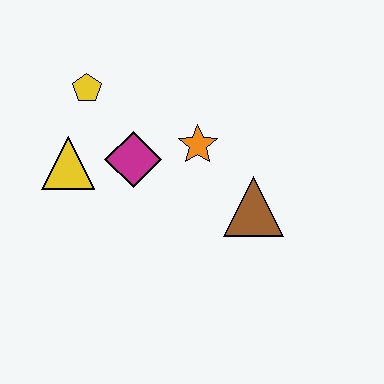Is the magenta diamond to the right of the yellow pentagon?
Yes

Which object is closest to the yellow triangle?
The magenta diamond is closest to the yellow triangle.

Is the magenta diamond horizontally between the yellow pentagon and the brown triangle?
Yes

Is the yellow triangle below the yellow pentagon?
Yes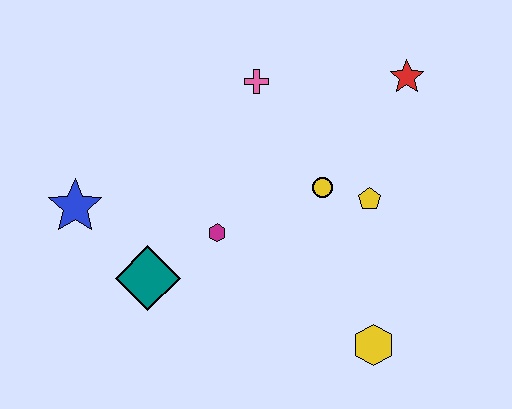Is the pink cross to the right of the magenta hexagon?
Yes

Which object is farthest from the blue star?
The red star is farthest from the blue star.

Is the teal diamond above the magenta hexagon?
No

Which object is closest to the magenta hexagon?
The teal diamond is closest to the magenta hexagon.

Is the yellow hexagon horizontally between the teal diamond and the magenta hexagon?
No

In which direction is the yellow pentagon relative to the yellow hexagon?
The yellow pentagon is above the yellow hexagon.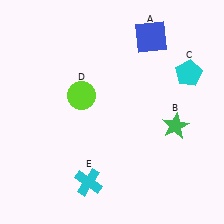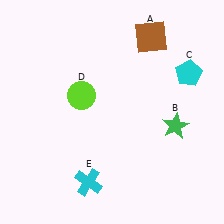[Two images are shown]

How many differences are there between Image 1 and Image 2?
There is 1 difference between the two images.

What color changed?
The square (A) changed from blue in Image 1 to brown in Image 2.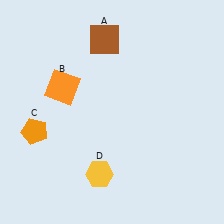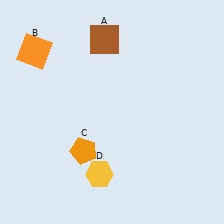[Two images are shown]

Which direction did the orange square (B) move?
The orange square (B) moved up.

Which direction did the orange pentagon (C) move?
The orange pentagon (C) moved right.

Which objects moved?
The objects that moved are: the orange square (B), the orange pentagon (C).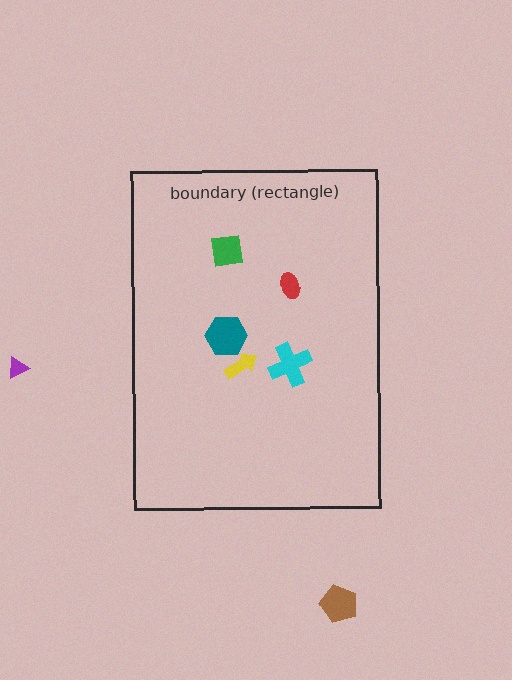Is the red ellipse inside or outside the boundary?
Inside.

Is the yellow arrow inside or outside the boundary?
Inside.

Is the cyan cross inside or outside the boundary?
Inside.